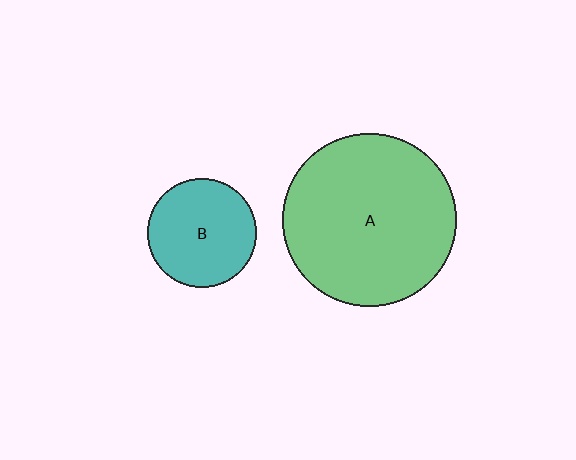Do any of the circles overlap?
No, none of the circles overlap.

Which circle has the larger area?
Circle A (green).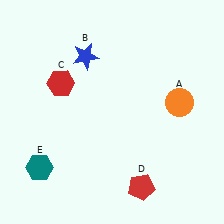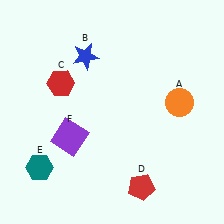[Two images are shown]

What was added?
A purple square (F) was added in Image 2.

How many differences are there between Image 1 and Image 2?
There is 1 difference between the two images.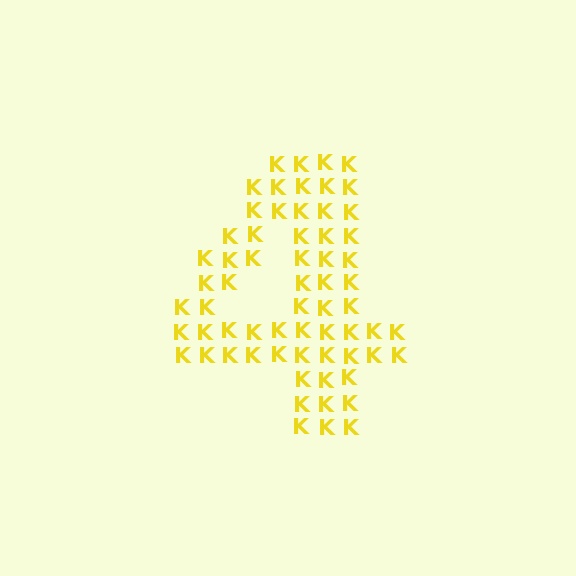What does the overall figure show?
The overall figure shows the digit 4.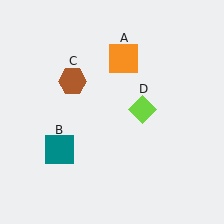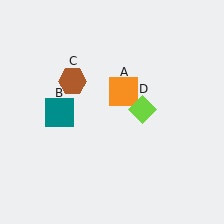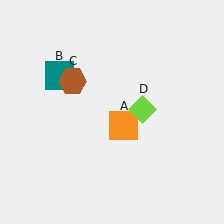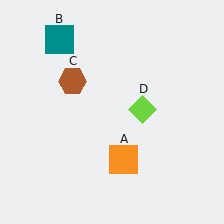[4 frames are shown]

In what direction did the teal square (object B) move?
The teal square (object B) moved up.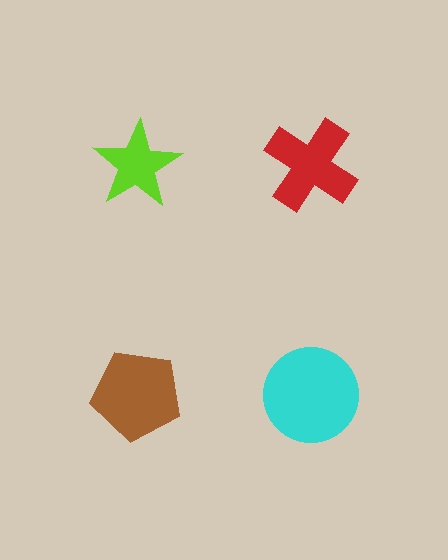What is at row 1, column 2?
A red cross.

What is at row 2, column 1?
A brown pentagon.